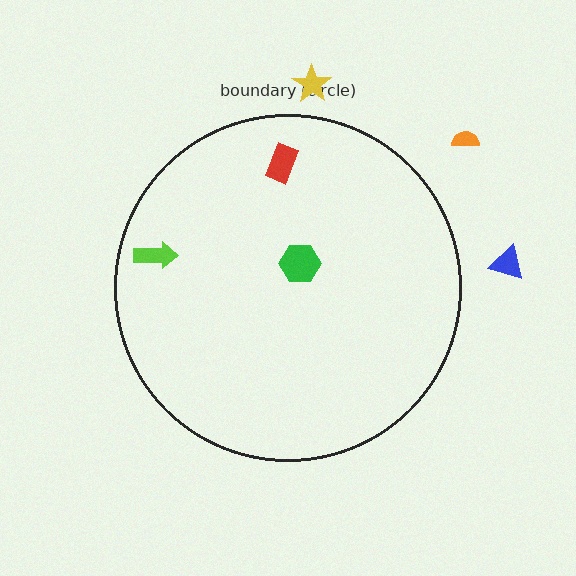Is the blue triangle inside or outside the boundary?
Outside.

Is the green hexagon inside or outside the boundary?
Inside.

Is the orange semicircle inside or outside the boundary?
Outside.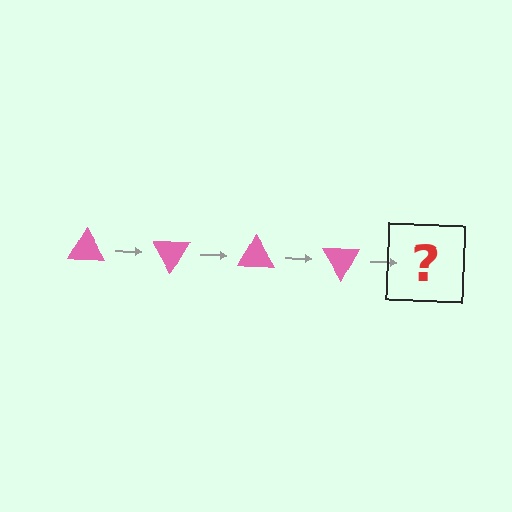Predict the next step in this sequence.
The next step is a pink triangle rotated 240 degrees.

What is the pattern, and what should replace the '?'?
The pattern is that the triangle rotates 60 degrees each step. The '?' should be a pink triangle rotated 240 degrees.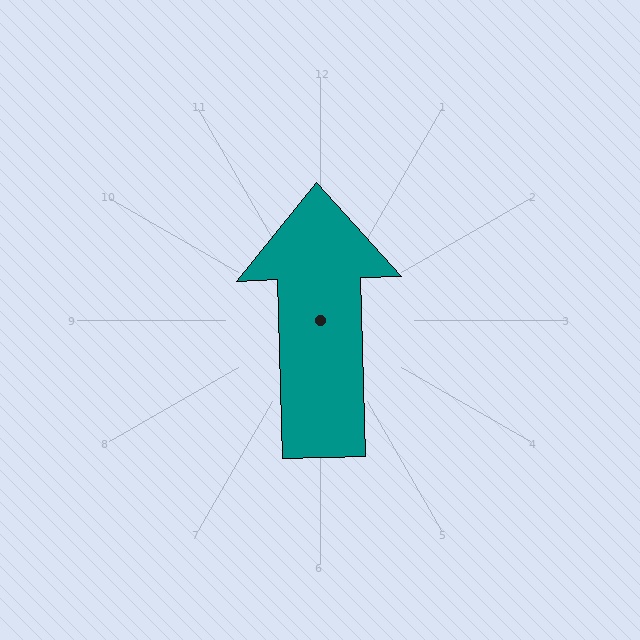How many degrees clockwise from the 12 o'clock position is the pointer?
Approximately 358 degrees.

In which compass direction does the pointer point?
North.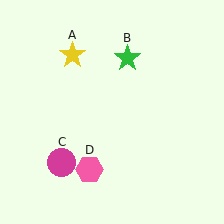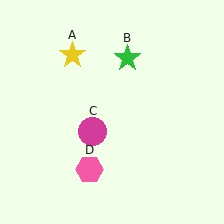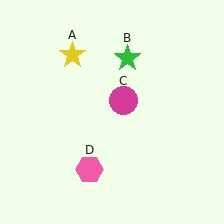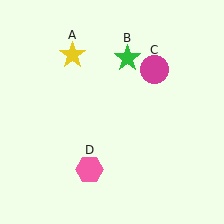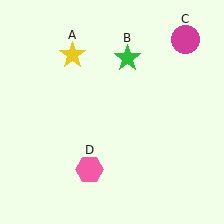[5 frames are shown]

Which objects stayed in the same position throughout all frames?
Yellow star (object A) and green star (object B) and pink hexagon (object D) remained stationary.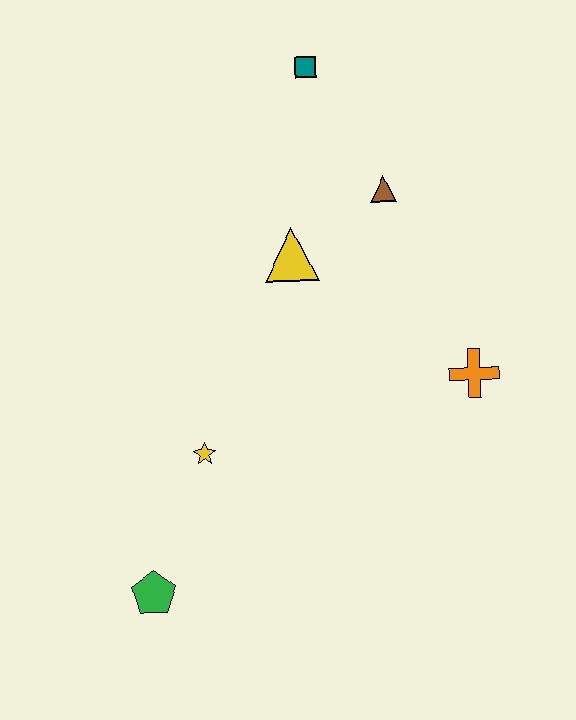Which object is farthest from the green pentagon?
The teal square is farthest from the green pentagon.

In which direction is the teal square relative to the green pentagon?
The teal square is above the green pentagon.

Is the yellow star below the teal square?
Yes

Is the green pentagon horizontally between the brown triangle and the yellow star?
No